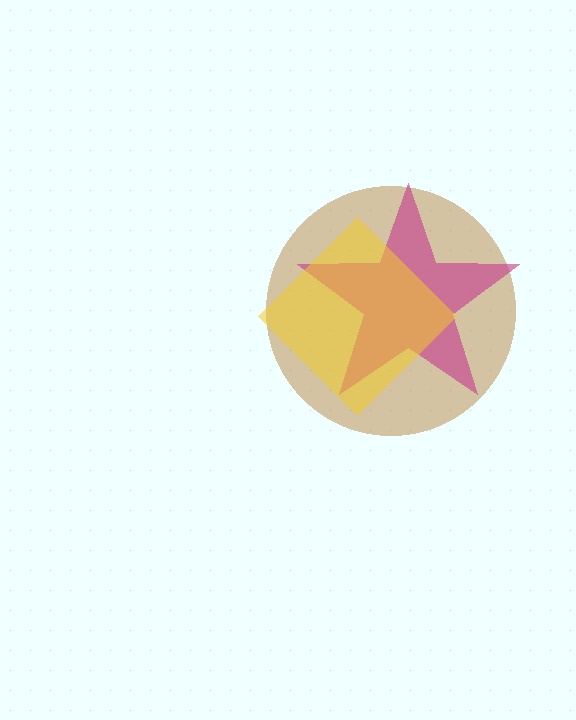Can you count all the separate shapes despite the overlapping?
Yes, there are 3 separate shapes.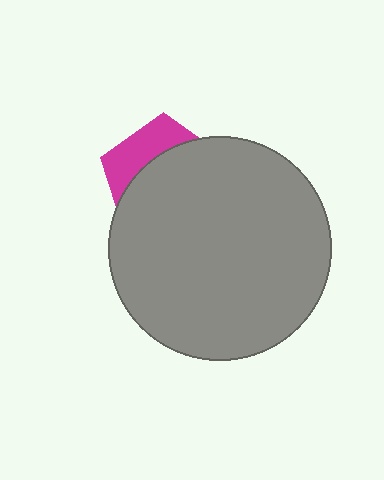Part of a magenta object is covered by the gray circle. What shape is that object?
It is a pentagon.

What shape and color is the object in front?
The object in front is a gray circle.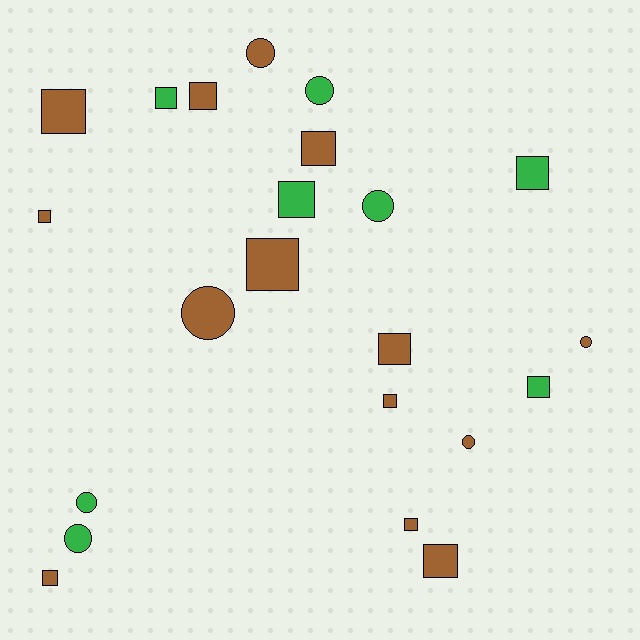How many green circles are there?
There are 4 green circles.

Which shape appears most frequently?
Square, with 14 objects.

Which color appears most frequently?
Brown, with 14 objects.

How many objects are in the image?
There are 22 objects.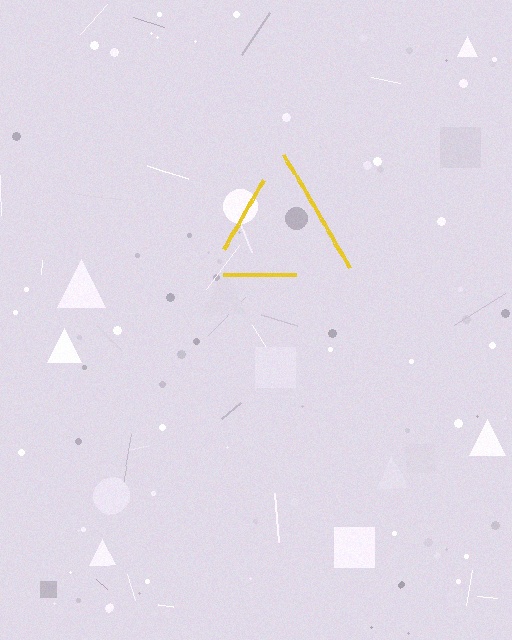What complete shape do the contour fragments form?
The contour fragments form a triangle.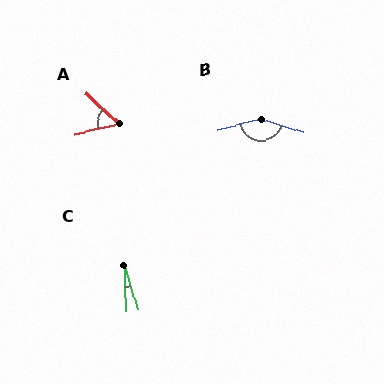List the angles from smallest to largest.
C (15°), A (57°), B (147°).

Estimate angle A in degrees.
Approximately 57 degrees.